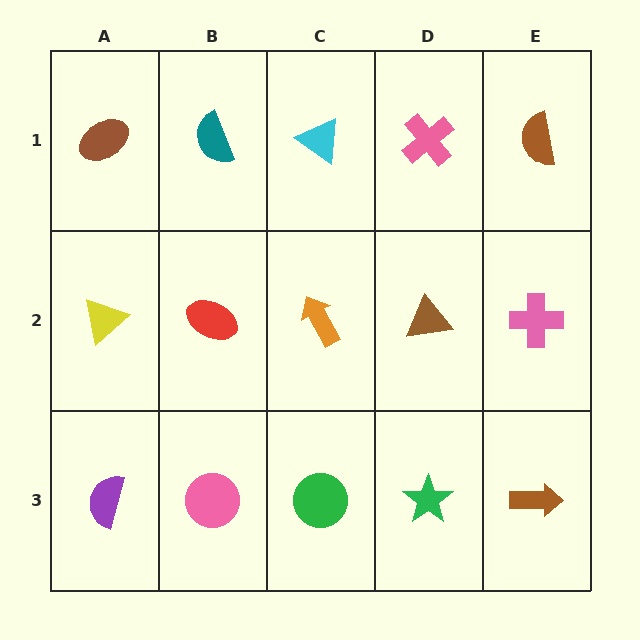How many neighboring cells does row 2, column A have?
3.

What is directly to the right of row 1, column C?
A pink cross.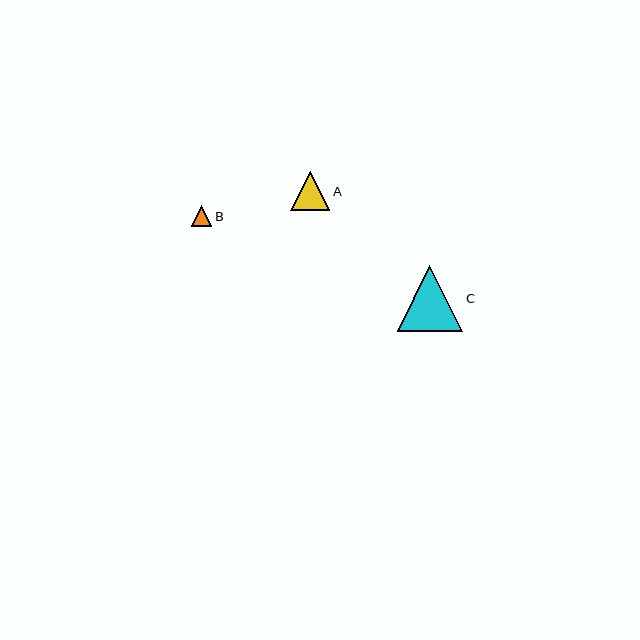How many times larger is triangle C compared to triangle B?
Triangle C is approximately 3.2 times the size of triangle B.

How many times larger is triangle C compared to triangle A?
Triangle C is approximately 1.7 times the size of triangle A.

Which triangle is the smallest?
Triangle B is the smallest with a size of approximately 21 pixels.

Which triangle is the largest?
Triangle C is the largest with a size of approximately 65 pixels.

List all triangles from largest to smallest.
From largest to smallest: C, A, B.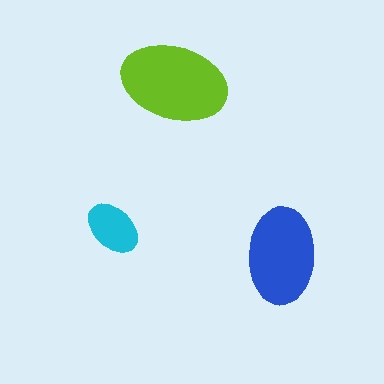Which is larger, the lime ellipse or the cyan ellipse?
The lime one.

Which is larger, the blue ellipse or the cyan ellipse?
The blue one.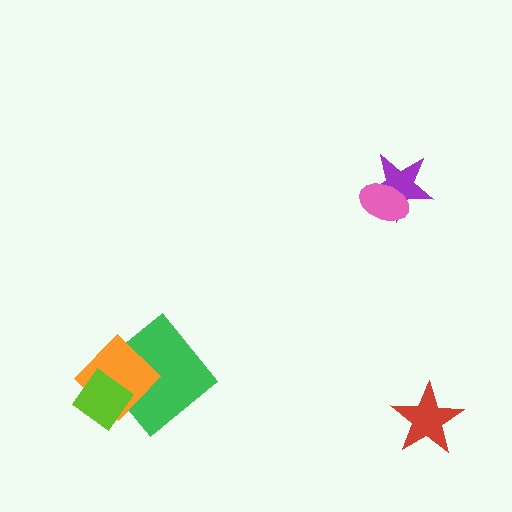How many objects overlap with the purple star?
1 object overlaps with the purple star.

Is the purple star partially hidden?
Yes, it is partially covered by another shape.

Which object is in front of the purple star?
The pink ellipse is in front of the purple star.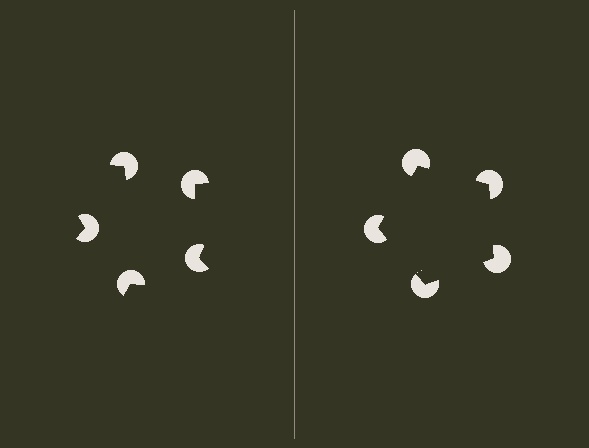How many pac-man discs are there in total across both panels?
10 — 5 on each side.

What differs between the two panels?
The pac-man discs are positioned identically on both sides; only the wedge orientations differ. On the right they align to a pentagon; on the left they are misaligned.